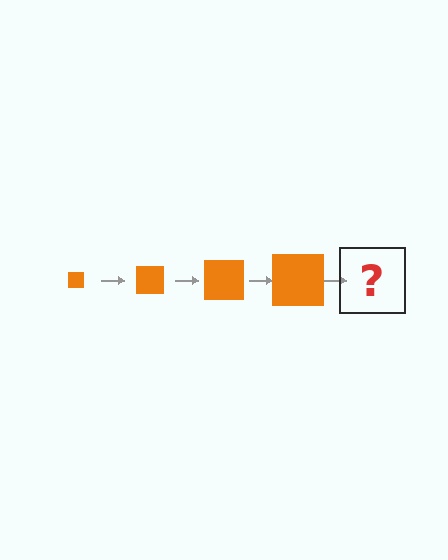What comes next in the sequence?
The next element should be an orange square, larger than the previous one.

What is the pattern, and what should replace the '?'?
The pattern is that the square gets progressively larger each step. The '?' should be an orange square, larger than the previous one.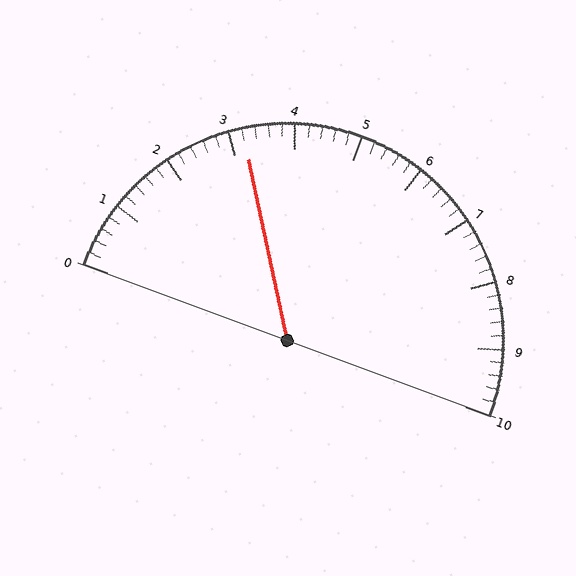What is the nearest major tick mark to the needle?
The nearest major tick mark is 3.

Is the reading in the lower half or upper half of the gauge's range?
The reading is in the lower half of the range (0 to 10).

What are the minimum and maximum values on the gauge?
The gauge ranges from 0 to 10.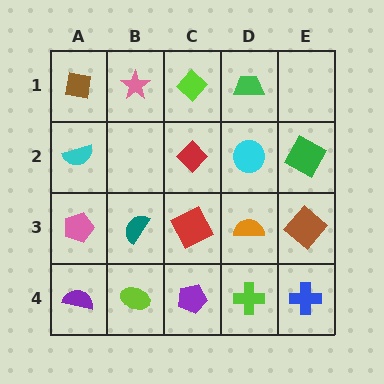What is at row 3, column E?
A brown diamond.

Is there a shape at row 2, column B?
No, that cell is empty.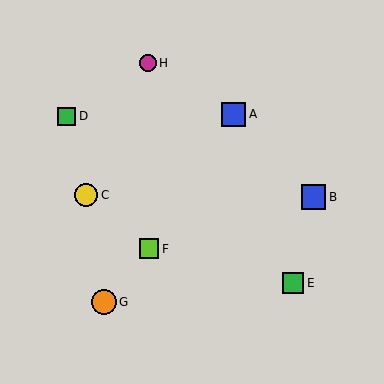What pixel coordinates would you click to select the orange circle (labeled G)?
Click at (104, 302) to select the orange circle G.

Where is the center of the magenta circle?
The center of the magenta circle is at (148, 63).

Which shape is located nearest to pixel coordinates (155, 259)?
The lime square (labeled F) at (149, 249) is nearest to that location.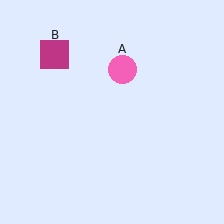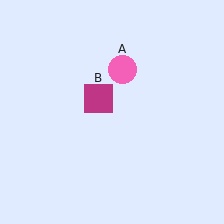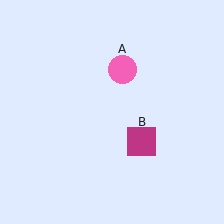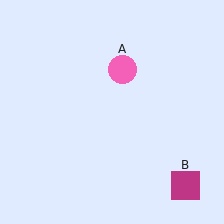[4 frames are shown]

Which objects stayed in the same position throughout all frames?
Pink circle (object A) remained stationary.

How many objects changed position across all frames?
1 object changed position: magenta square (object B).